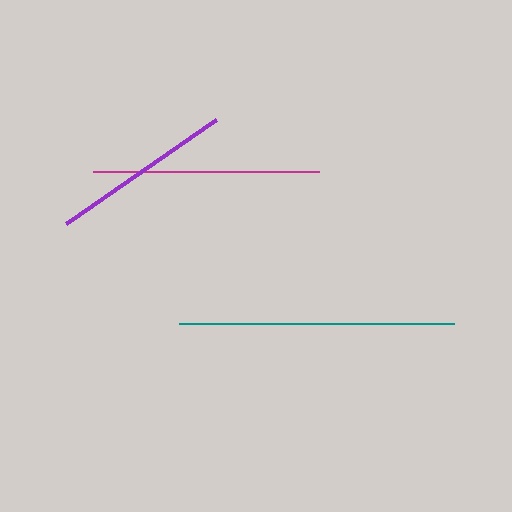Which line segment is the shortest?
The purple line is the shortest at approximately 182 pixels.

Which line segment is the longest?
The teal line is the longest at approximately 274 pixels.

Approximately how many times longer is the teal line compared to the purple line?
The teal line is approximately 1.5 times the length of the purple line.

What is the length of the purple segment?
The purple segment is approximately 182 pixels long.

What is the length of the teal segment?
The teal segment is approximately 274 pixels long.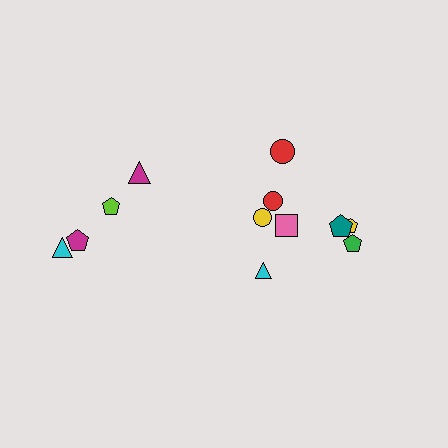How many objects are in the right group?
There are 8 objects.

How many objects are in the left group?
There are 4 objects.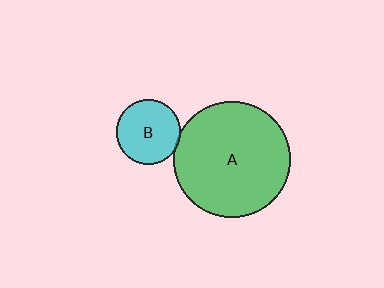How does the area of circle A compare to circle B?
Approximately 3.3 times.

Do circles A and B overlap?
Yes.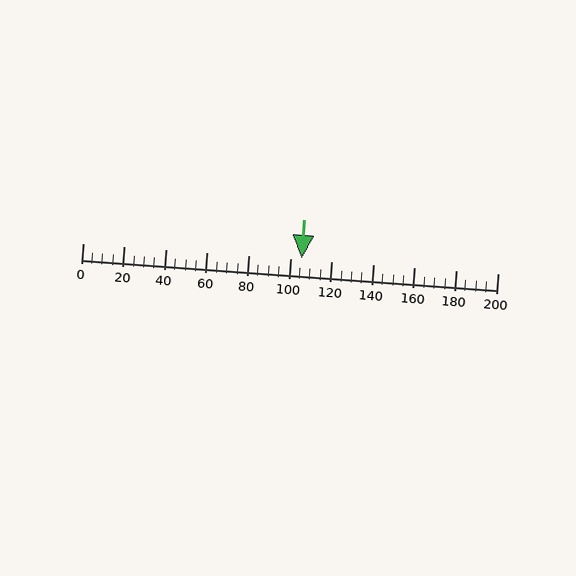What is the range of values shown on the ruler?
The ruler shows values from 0 to 200.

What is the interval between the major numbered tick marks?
The major tick marks are spaced 20 units apart.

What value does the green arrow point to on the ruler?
The green arrow points to approximately 105.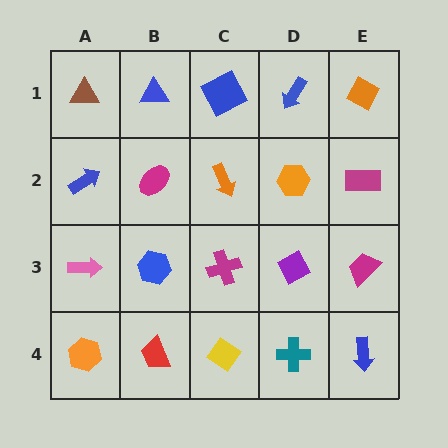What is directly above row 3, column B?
A magenta ellipse.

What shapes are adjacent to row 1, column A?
A blue arrow (row 2, column A), a blue triangle (row 1, column B).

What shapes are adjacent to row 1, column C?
An orange arrow (row 2, column C), a blue triangle (row 1, column B), a blue arrow (row 1, column D).